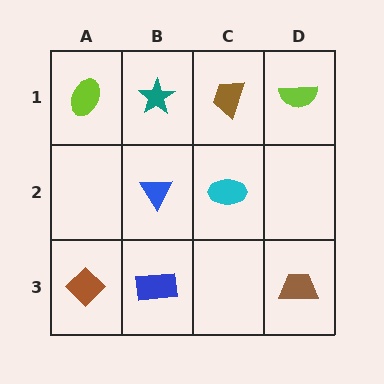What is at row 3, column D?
A brown trapezoid.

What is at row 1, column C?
A brown trapezoid.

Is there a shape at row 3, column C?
No, that cell is empty.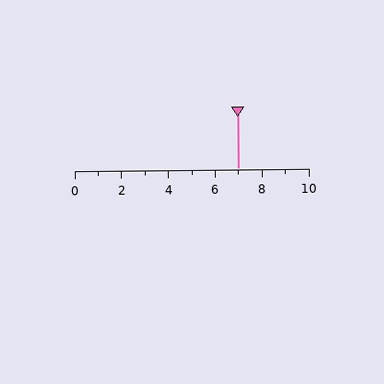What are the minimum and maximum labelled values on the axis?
The axis runs from 0 to 10.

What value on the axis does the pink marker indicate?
The marker indicates approximately 7.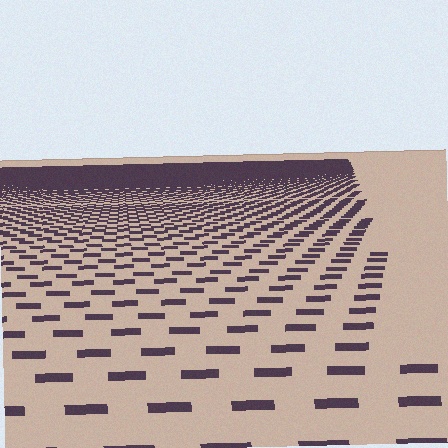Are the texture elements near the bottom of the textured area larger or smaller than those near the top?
Larger. Near the bottom, elements are closer to the viewer and appear at a bigger on-screen size.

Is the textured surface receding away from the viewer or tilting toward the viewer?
The surface is receding away from the viewer. Texture elements get smaller and denser toward the top.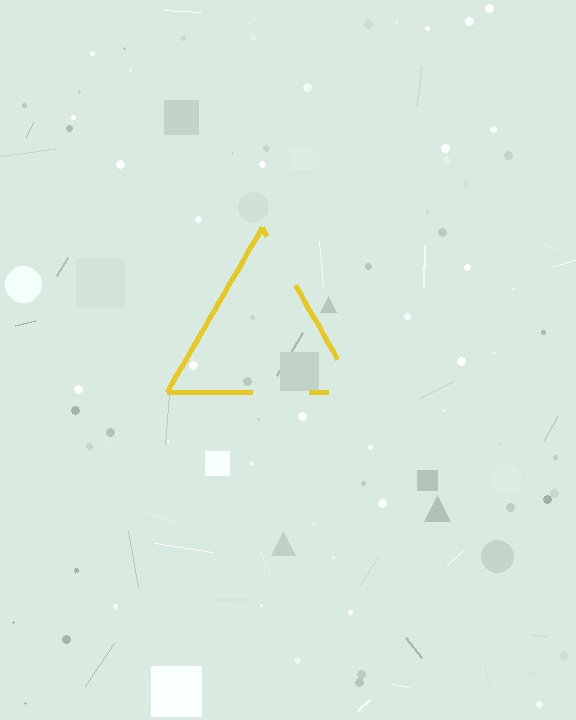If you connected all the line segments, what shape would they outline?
They would outline a triangle.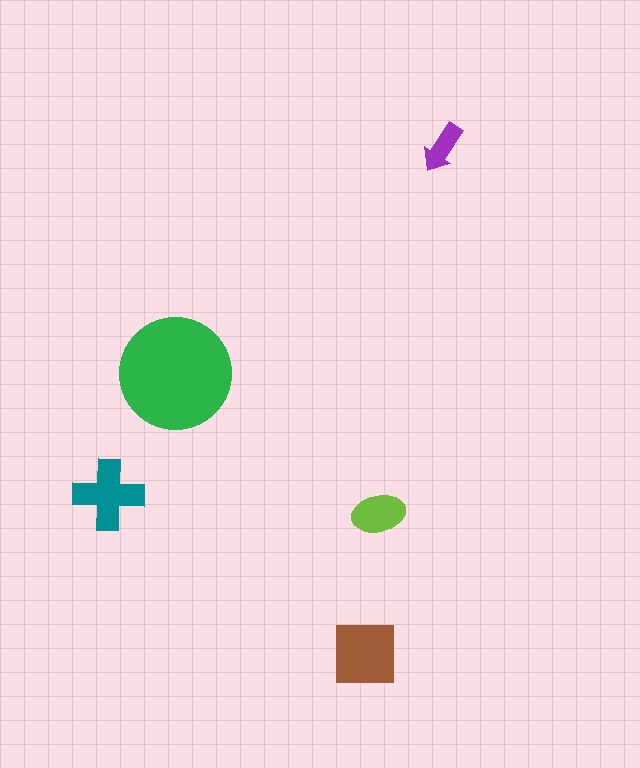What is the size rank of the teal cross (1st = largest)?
3rd.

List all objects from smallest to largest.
The purple arrow, the lime ellipse, the teal cross, the brown square, the green circle.